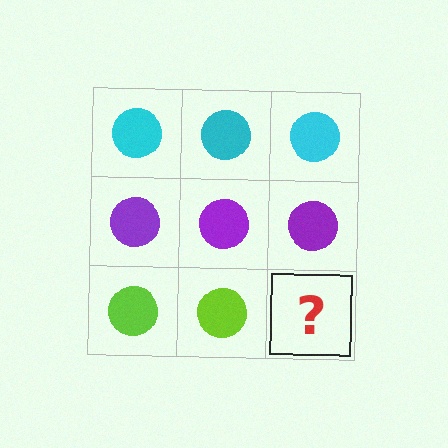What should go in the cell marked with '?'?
The missing cell should contain a lime circle.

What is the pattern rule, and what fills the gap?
The rule is that each row has a consistent color. The gap should be filled with a lime circle.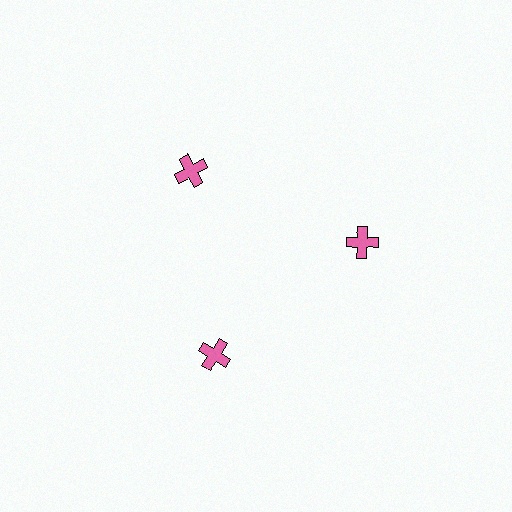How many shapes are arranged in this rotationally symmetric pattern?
There are 3 shapes, arranged in 3 groups of 1.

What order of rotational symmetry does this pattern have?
This pattern has 3-fold rotational symmetry.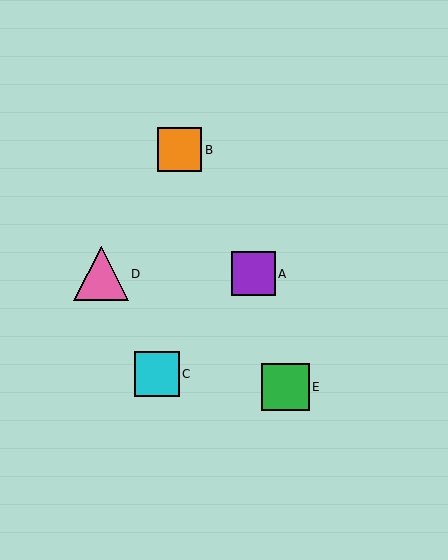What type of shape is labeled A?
Shape A is a purple square.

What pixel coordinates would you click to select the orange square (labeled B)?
Click at (180, 150) to select the orange square B.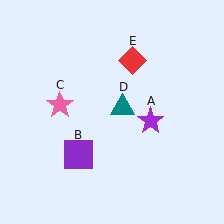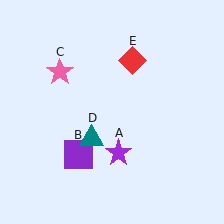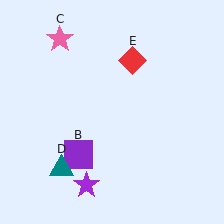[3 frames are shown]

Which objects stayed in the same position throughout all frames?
Purple square (object B) and red diamond (object E) remained stationary.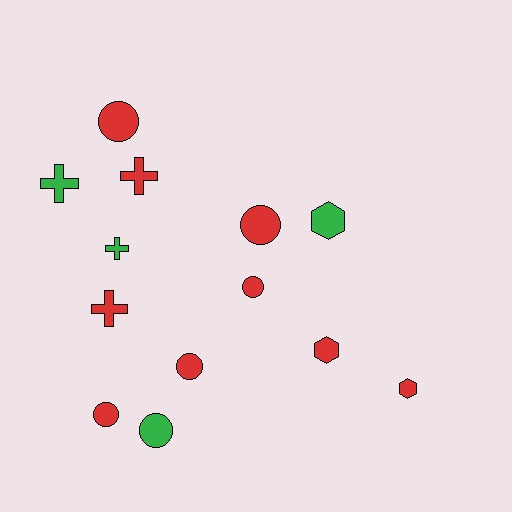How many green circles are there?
There is 1 green circle.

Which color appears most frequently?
Red, with 9 objects.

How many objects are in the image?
There are 13 objects.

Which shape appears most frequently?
Circle, with 6 objects.